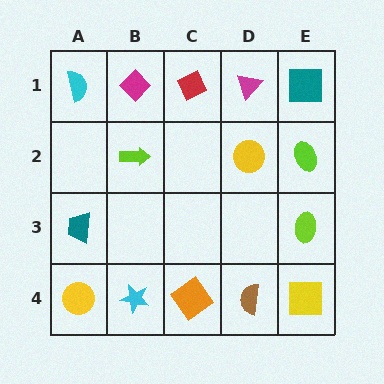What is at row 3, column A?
A teal trapezoid.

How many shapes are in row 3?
2 shapes.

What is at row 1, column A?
A cyan semicircle.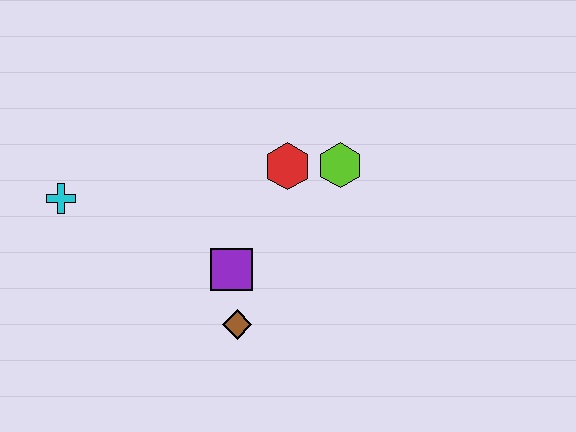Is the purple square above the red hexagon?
No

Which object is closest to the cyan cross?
The purple square is closest to the cyan cross.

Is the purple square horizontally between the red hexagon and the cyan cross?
Yes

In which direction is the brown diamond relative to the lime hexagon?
The brown diamond is below the lime hexagon.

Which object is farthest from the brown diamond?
The cyan cross is farthest from the brown diamond.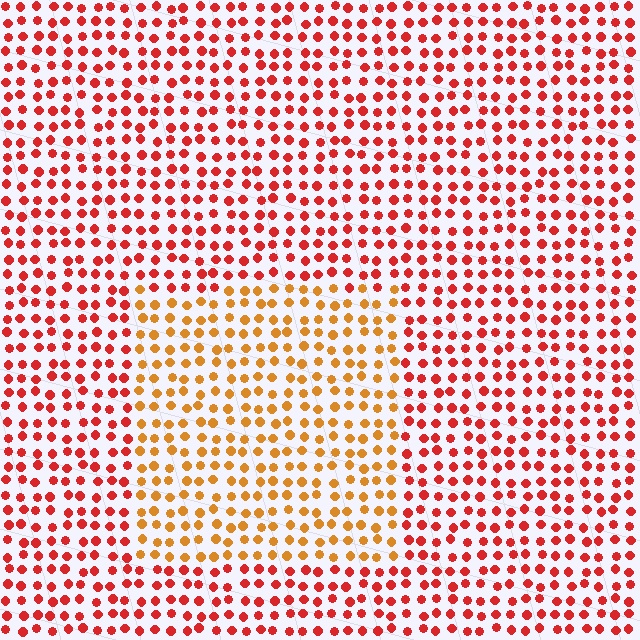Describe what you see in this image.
The image is filled with small red elements in a uniform arrangement. A rectangle-shaped region is visible where the elements are tinted to a slightly different hue, forming a subtle color boundary.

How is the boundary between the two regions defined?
The boundary is defined purely by a slight shift in hue (about 35 degrees). Spacing, size, and orientation are identical on both sides.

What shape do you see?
I see a rectangle.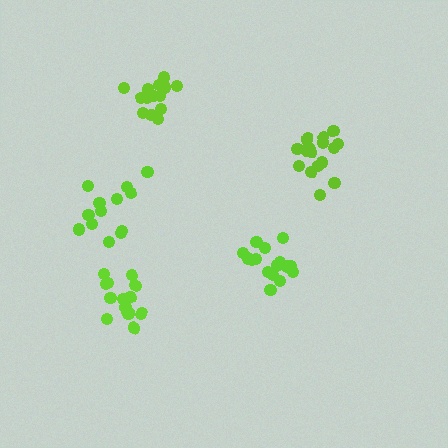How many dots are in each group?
Group 1: 17 dots, Group 2: 15 dots, Group 3: 16 dots, Group 4: 13 dots, Group 5: 16 dots (77 total).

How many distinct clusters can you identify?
There are 5 distinct clusters.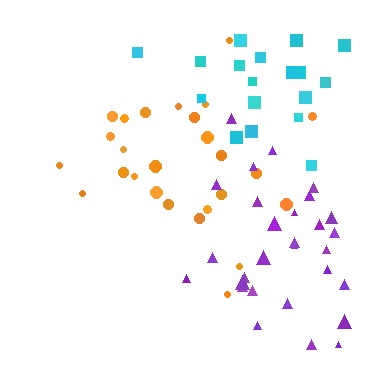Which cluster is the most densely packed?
Orange.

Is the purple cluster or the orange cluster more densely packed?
Orange.